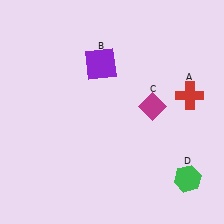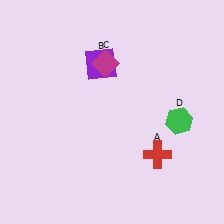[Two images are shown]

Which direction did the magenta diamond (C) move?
The magenta diamond (C) moved left.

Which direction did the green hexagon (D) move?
The green hexagon (D) moved up.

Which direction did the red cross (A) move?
The red cross (A) moved down.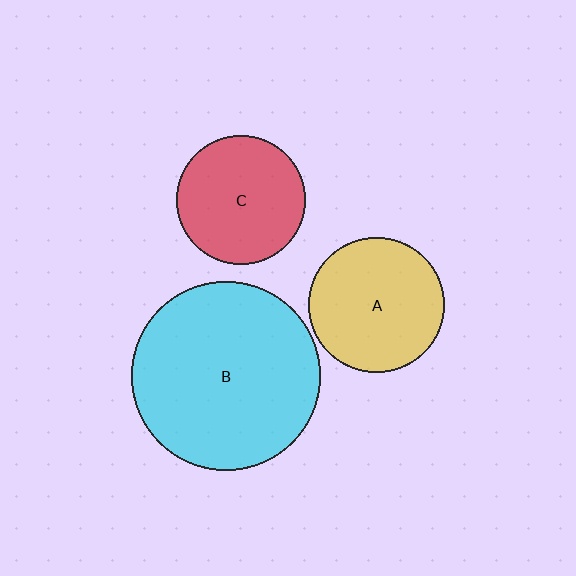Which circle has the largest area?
Circle B (cyan).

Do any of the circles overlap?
No, none of the circles overlap.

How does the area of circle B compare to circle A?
Approximately 2.0 times.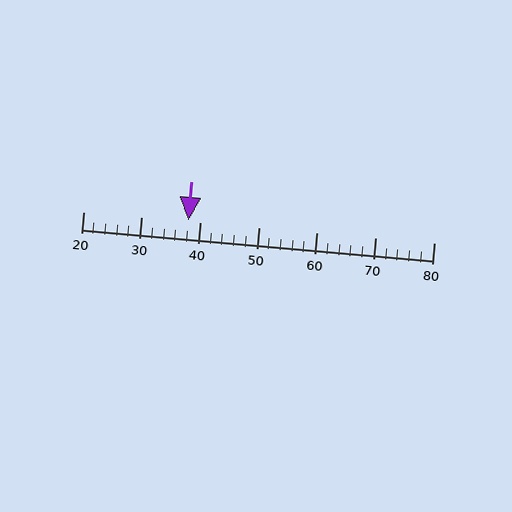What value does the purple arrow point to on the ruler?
The purple arrow points to approximately 38.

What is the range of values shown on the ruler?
The ruler shows values from 20 to 80.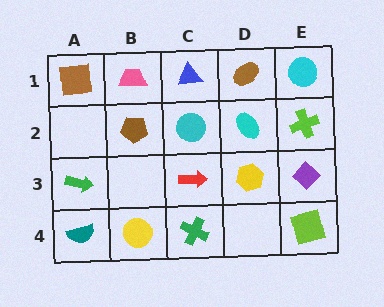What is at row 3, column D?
A yellow hexagon.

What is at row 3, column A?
A green arrow.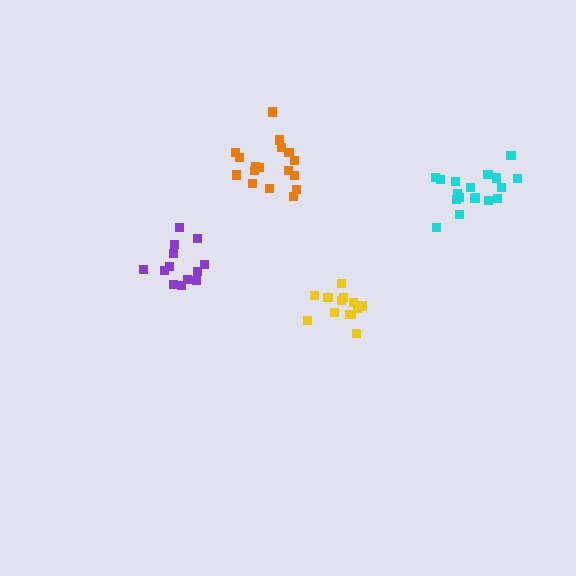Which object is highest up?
The orange cluster is topmost.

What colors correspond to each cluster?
The clusters are colored: cyan, yellow, orange, purple.